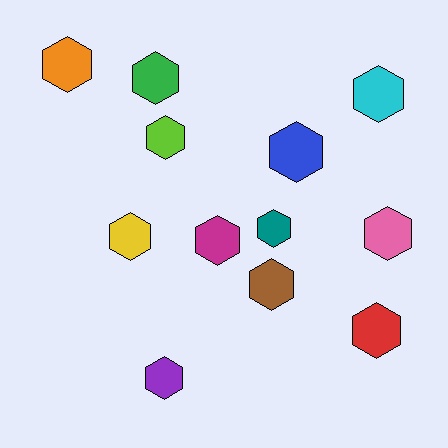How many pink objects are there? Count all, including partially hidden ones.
There is 1 pink object.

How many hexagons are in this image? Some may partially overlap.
There are 12 hexagons.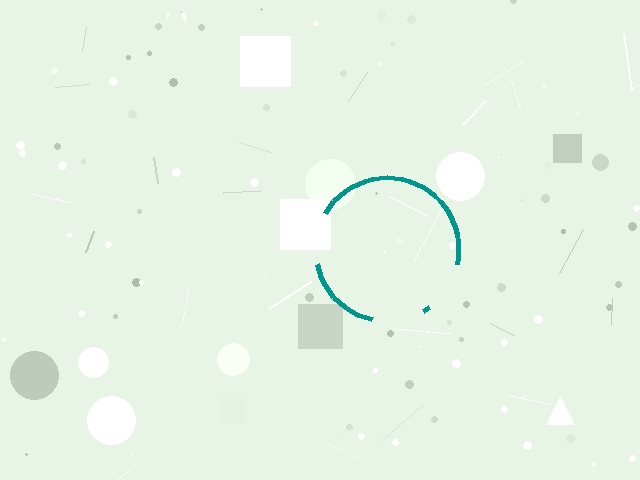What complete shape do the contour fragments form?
The contour fragments form a circle.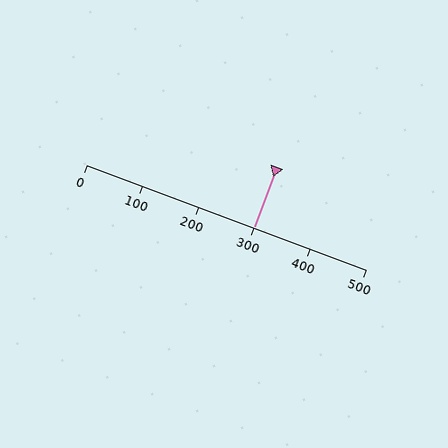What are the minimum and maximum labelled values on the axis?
The axis runs from 0 to 500.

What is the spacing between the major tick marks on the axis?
The major ticks are spaced 100 apart.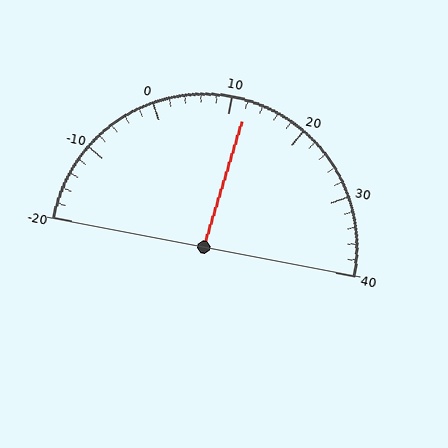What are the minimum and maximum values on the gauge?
The gauge ranges from -20 to 40.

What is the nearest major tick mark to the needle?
The nearest major tick mark is 10.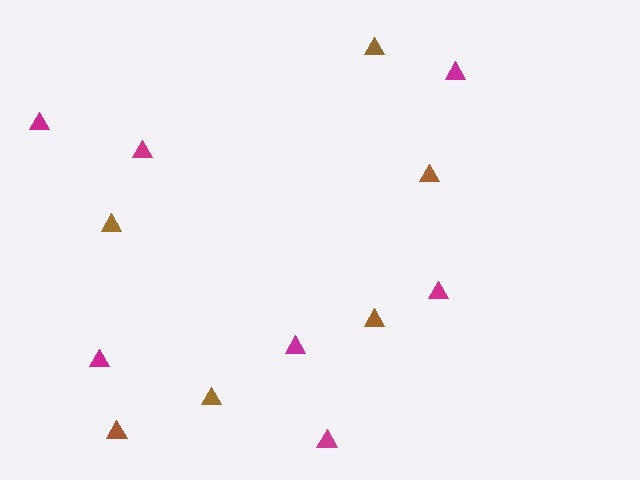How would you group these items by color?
There are 2 groups: one group of magenta triangles (7) and one group of brown triangles (6).